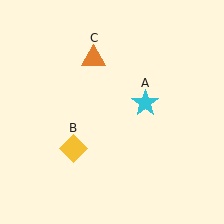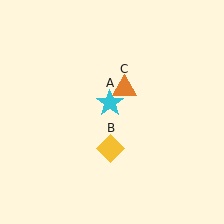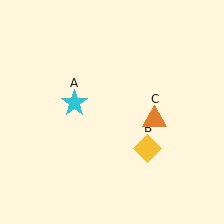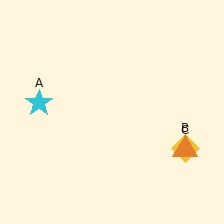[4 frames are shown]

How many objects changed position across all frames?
3 objects changed position: cyan star (object A), yellow diamond (object B), orange triangle (object C).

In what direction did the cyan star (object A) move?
The cyan star (object A) moved left.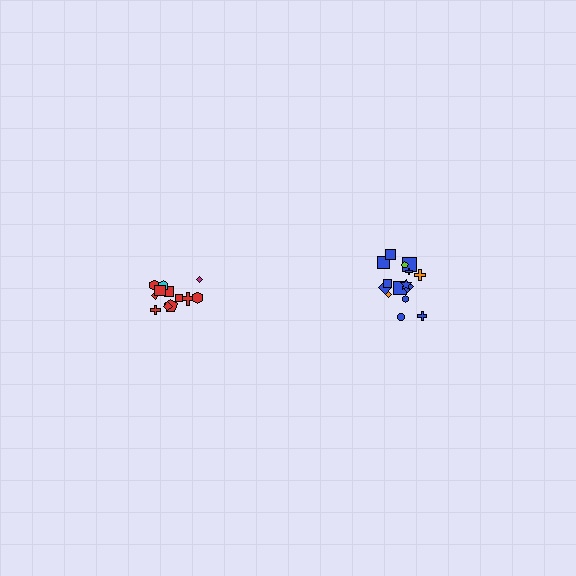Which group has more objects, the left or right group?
The right group.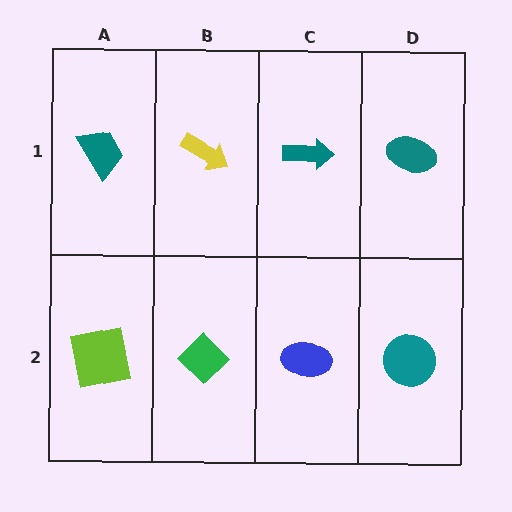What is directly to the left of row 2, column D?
A blue ellipse.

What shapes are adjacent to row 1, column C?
A blue ellipse (row 2, column C), a yellow arrow (row 1, column B), a teal ellipse (row 1, column D).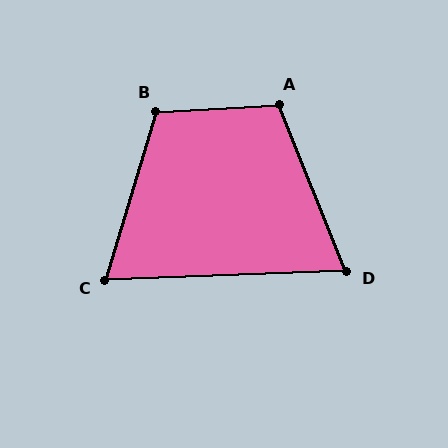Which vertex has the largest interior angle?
B, at approximately 110 degrees.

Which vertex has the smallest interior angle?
D, at approximately 70 degrees.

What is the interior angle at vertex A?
Approximately 109 degrees (obtuse).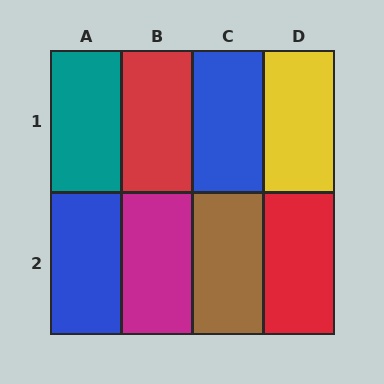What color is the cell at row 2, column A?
Blue.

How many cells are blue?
2 cells are blue.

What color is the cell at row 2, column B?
Magenta.